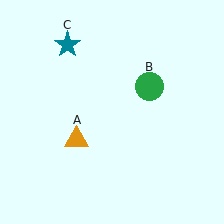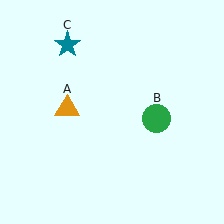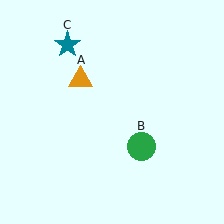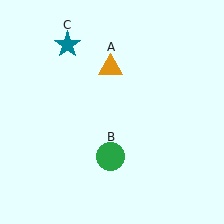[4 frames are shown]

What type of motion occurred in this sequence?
The orange triangle (object A), green circle (object B) rotated clockwise around the center of the scene.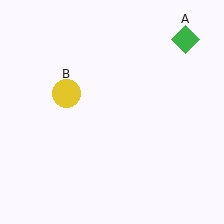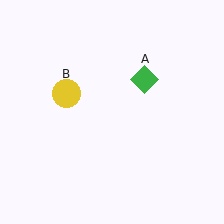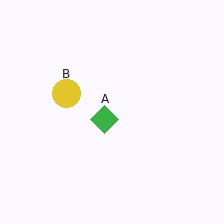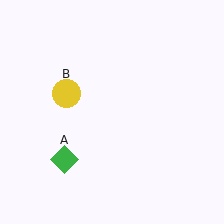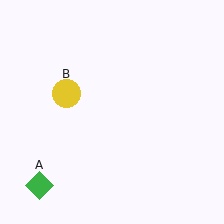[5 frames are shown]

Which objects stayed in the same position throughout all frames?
Yellow circle (object B) remained stationary.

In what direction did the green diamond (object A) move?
The green diamond (object A) moved down and to the left.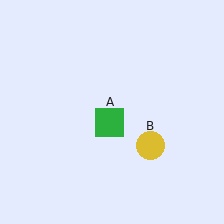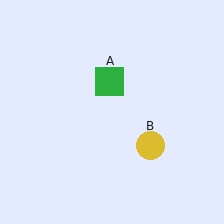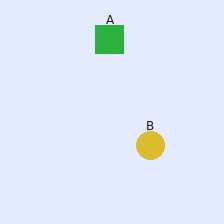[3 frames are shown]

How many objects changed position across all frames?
1 object changed position: green square (object A).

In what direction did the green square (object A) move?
The green square (object A) moved up.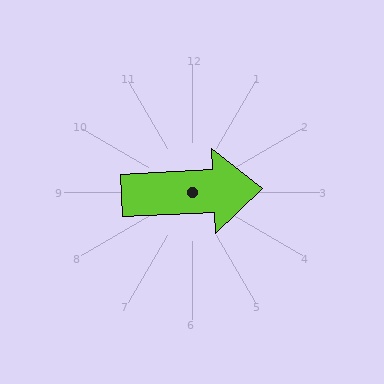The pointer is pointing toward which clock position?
Roughly 3 o'clock.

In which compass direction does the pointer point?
East.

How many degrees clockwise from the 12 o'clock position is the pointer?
Approximately 87 degrees.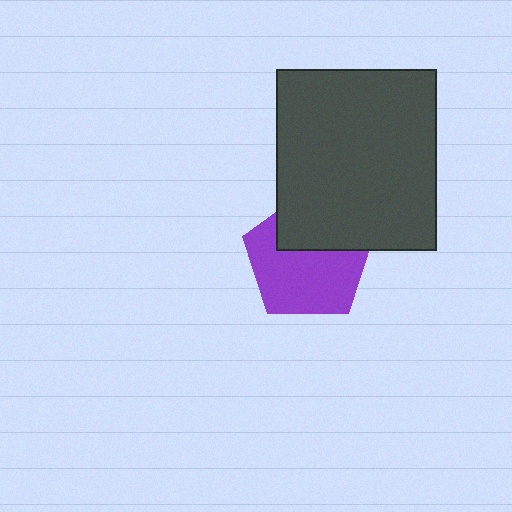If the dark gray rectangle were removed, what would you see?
You would see the complete purple pentagon.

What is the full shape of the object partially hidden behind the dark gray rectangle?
The partially hidden object is a purple pentagon.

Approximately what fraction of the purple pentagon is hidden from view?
Roughly 37% of the purple pentagon is hidden behind the dark gray rectangle.